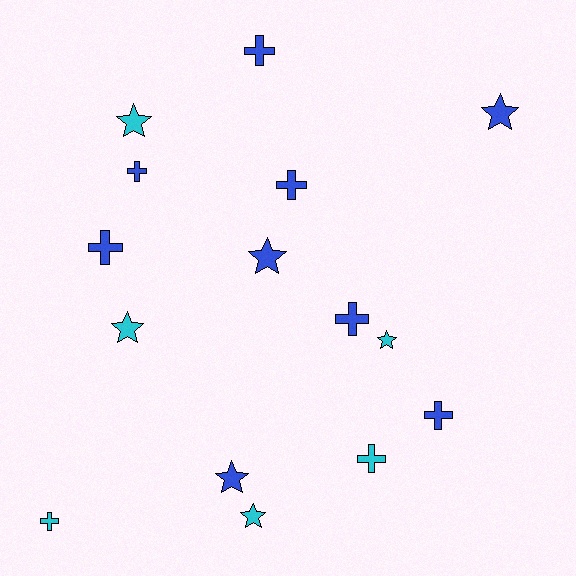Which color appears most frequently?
Blue, with 9 objects.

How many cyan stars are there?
There are 4 cyan stars.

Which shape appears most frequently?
Cross, with 8 objects.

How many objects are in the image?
There are 15 objects.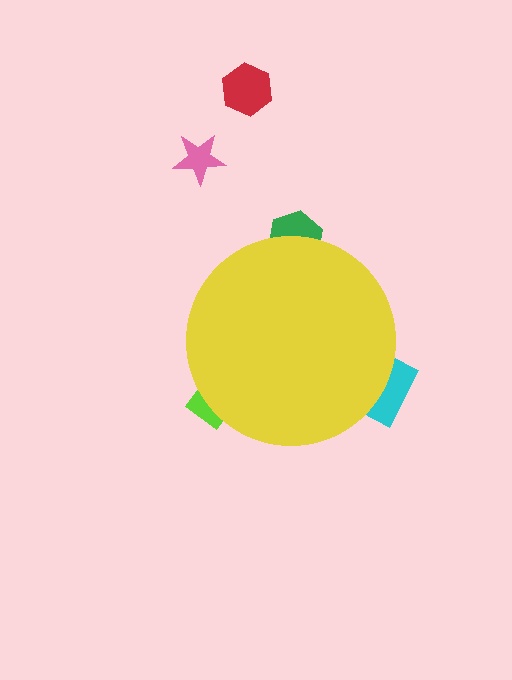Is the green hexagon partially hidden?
Yes, the green hexagon is partially hidden behind the yellow circle.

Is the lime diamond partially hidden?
Yes, the lime diamond is partially hidden behind the yellow circle.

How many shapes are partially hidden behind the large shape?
3 shapes are partially hidden.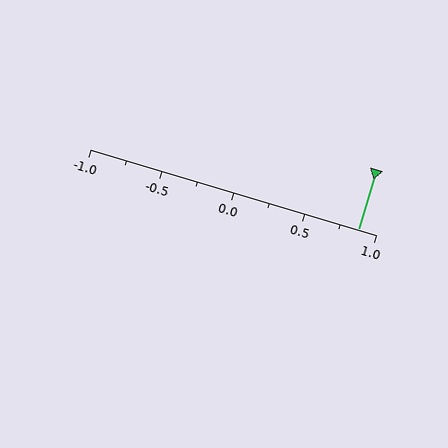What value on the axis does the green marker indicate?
The marker indicates approximately 0.88.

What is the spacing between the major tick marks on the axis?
The major ticks are spaced 0.5 apart.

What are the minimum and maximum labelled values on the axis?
The axis runs from -1.0 to 1.0.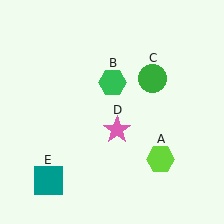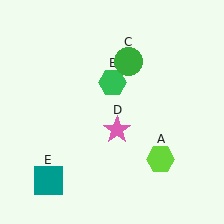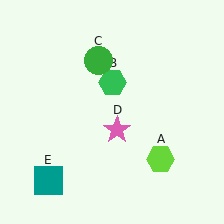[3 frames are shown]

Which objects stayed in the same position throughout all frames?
Lime hexagon (object A) and green hexagon (object B) and pink star (object D) and teal square (object E) remained stationary.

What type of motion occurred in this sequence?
The green circle (object C) rotated counterclockwise around the center of the scene.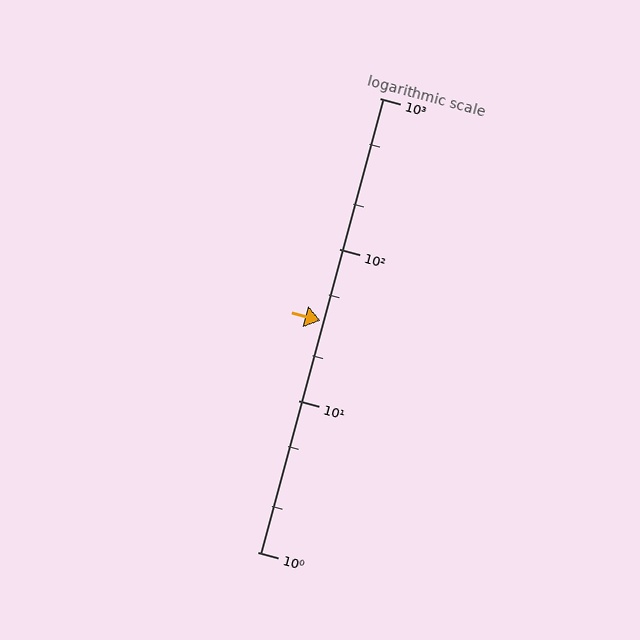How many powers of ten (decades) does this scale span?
The scale spans 3 decades, from 1 to 1000.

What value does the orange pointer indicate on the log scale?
The pointer indicates approximately 34.